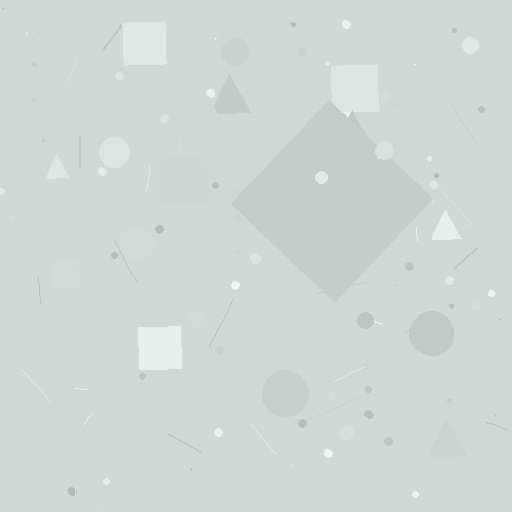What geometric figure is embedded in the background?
A diamond is embedded in the background.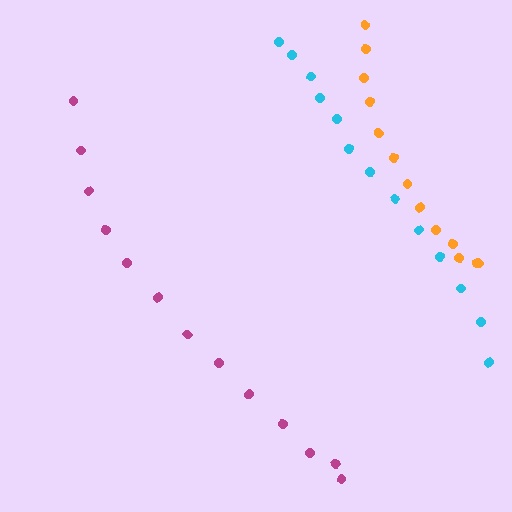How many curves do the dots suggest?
There are 3 distinct paths.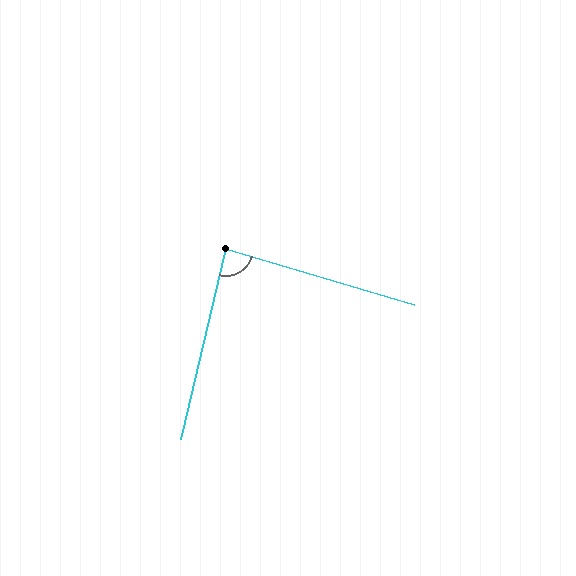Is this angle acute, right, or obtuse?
It is approximately a right angle.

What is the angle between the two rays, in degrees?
Approximately 87 degrees.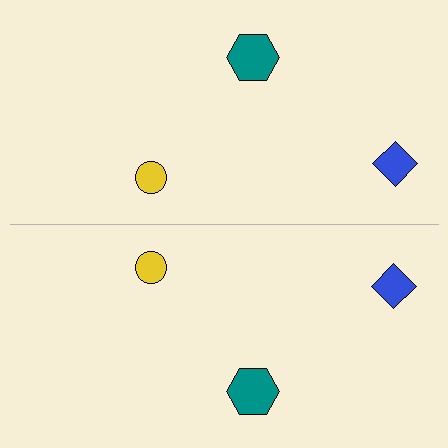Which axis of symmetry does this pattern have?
The pattern has a horizontal axis of symmetry running through the center of the image.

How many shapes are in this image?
There are 6 shapes in this image.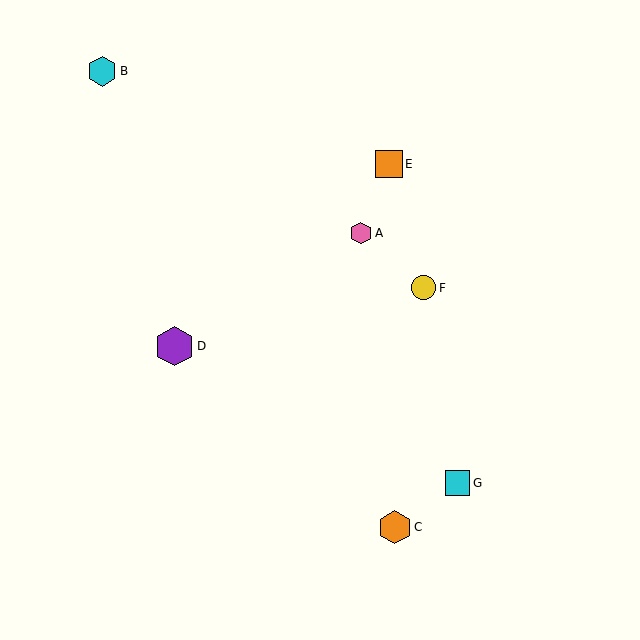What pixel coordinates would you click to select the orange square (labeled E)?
Click at (389, 164) to select the orange square E.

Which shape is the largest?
The purple hexagon (labeled D) is the largest.